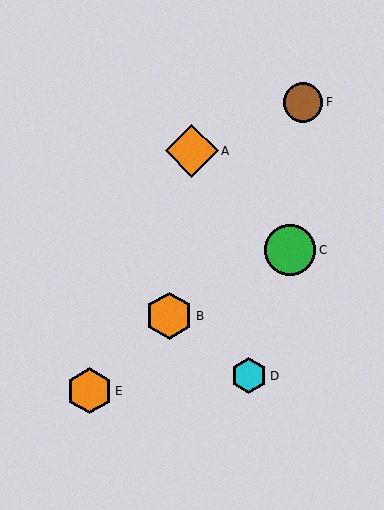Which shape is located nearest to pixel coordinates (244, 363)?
The cyan hexagon (labeled D) at (249, 376) is nearest to that location.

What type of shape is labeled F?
Shape F is a brown circle.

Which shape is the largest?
The orange diamond (labeled A) is the largest.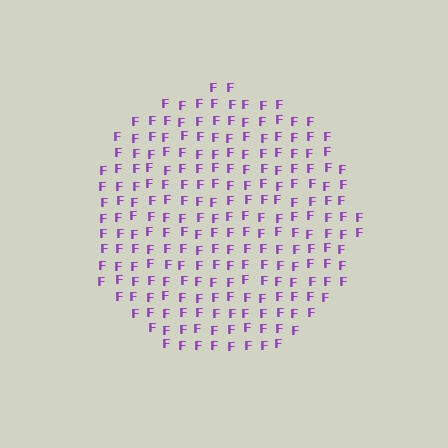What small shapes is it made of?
It is made of small letter F's.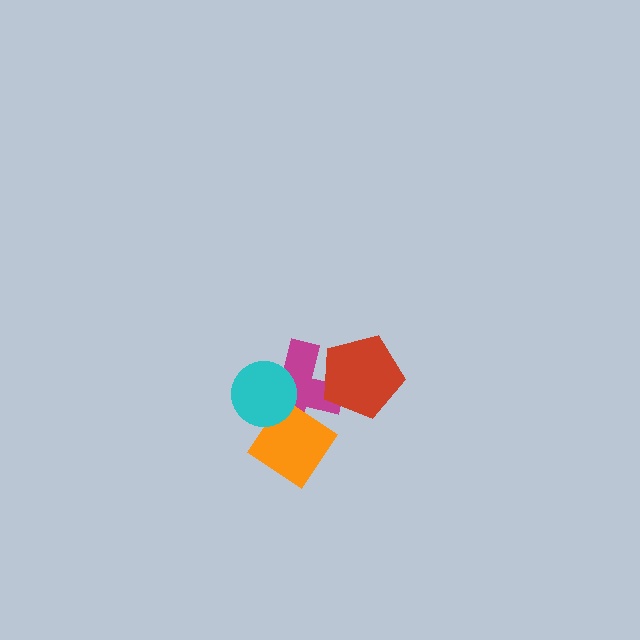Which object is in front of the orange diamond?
The cyan circle is in front of the orange diamond.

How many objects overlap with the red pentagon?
1 object overlaps with the red pentagon.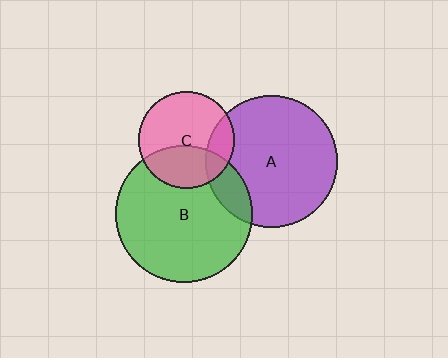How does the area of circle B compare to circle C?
Approximately 2.0 times.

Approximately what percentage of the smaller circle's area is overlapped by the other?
Approximately 15%.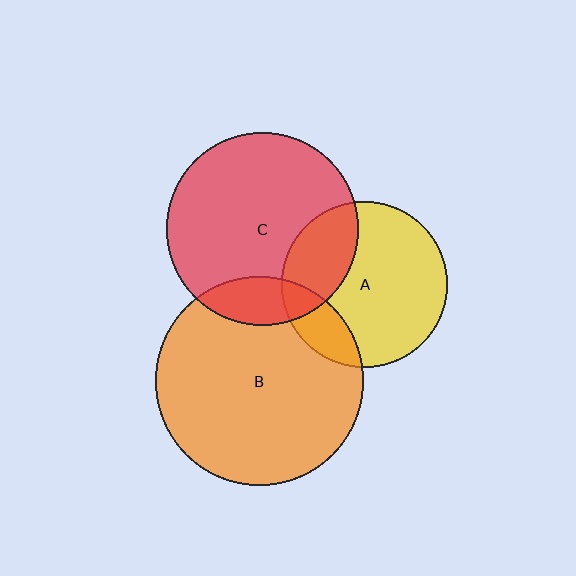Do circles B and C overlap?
Yes.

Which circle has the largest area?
Circle B (orange).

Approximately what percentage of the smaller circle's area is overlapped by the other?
Approximately 15%.